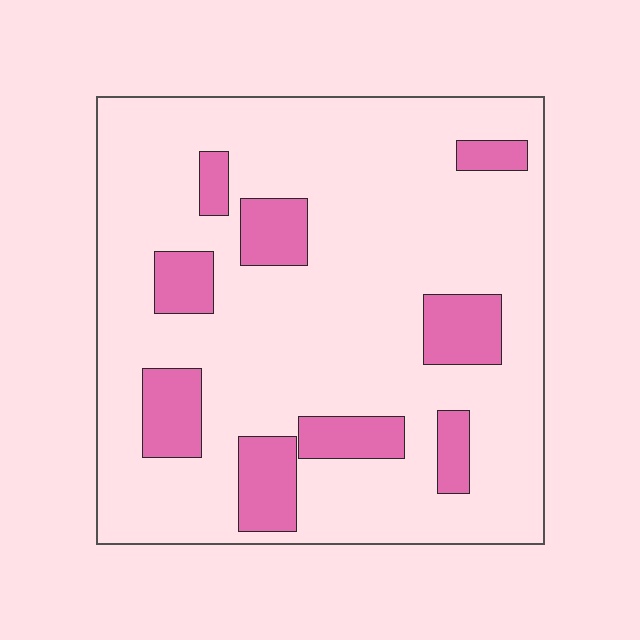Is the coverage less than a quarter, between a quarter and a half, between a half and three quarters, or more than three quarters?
Less than a quarter.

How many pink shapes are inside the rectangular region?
9.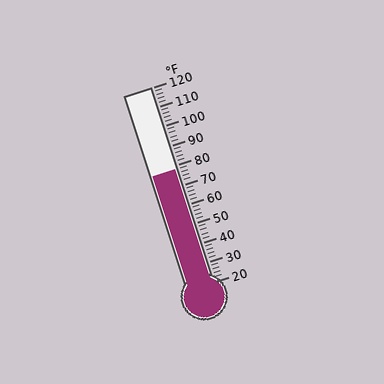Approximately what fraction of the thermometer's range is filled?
The thermometer is filled to approximately 60% of its range.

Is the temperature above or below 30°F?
The temperature is above 30°F.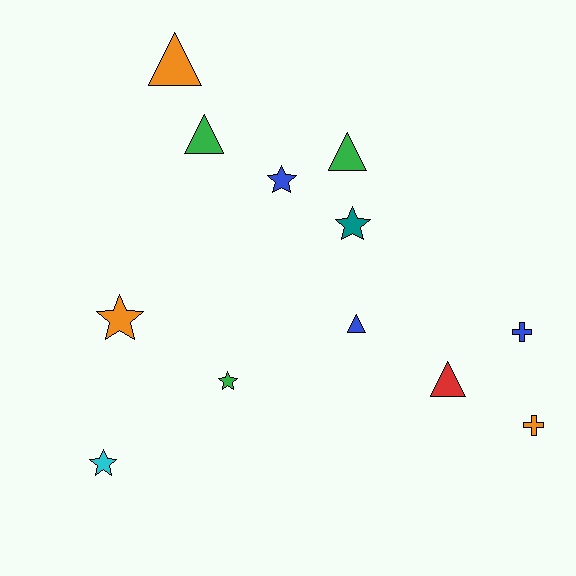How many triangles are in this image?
There are 5 triangles.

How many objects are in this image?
There are 12 objects.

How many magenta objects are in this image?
There are no magenta objects.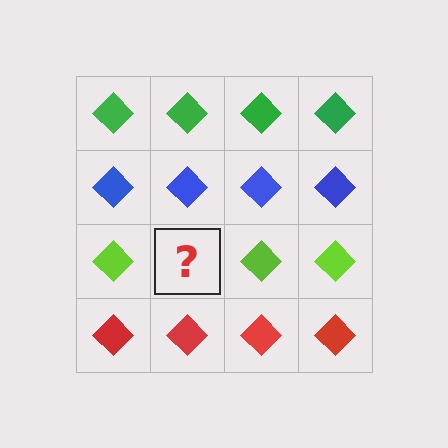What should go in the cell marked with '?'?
The missing cell should contain a lime diamond.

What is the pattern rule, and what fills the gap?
The rule is that each row has a consistent color. The gap should be filled with a lime diamond.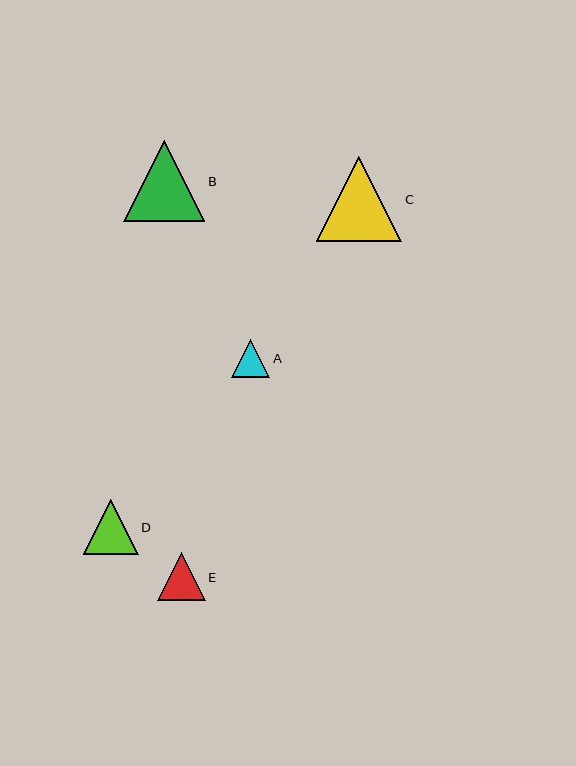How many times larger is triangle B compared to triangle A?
Triangle B is approximately 2.1 times the size of triangle A.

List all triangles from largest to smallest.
From largest to smallest: C, B, D, E, A.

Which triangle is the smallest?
Triangle A is the smallest with a size of approximately 38 pixels.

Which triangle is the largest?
Triangle C is the largest with a size of approximately 85 pixels.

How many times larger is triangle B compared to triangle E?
Triangle B is approximately 1.7 times the size of triangle E.